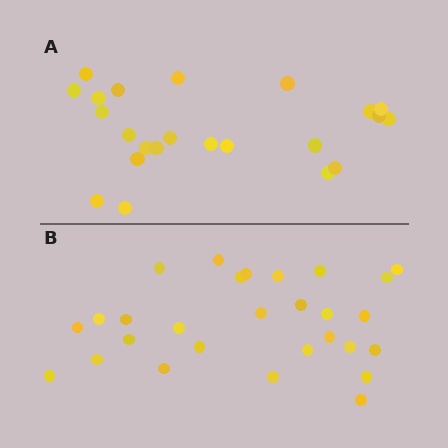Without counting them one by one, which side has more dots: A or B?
Region B (the bottom region) has more dots.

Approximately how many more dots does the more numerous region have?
Region B has about 5 more dots than region A.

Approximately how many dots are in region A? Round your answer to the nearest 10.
About 20 dots. (The exact count is 23, which rounds to 20.)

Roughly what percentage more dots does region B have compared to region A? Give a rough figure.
About 20% more.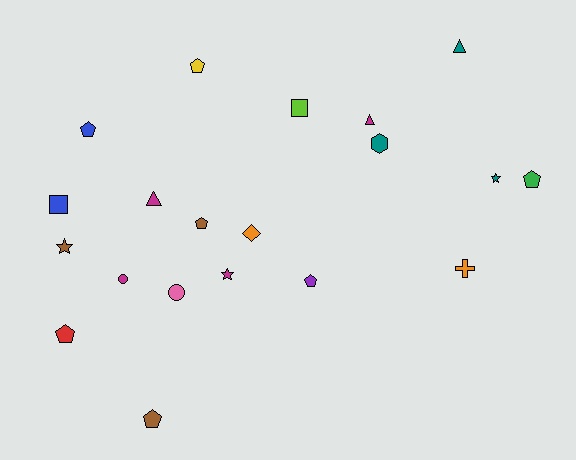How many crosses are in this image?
There is 1 cross.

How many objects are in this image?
There are 20 objects.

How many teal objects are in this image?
There are 3 teal objects.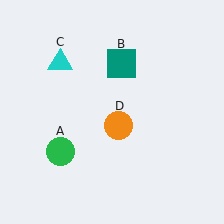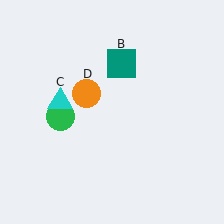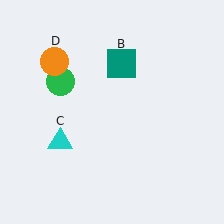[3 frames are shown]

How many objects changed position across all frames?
3 objects changed position: green circle (object A), cyan triangle (object C), orange circle (object D).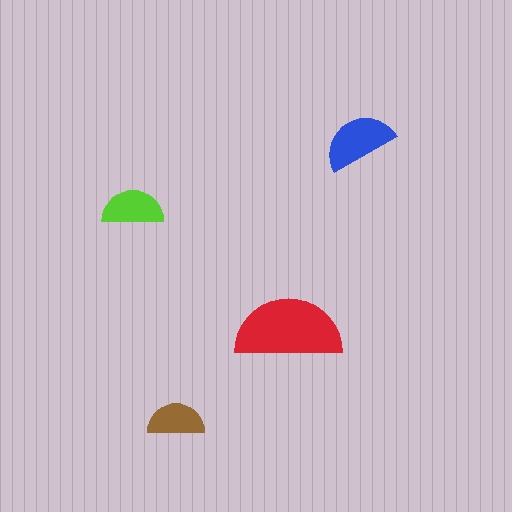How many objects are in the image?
There are 4 objects in the image.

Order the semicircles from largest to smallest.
the red one, the blue one, the lime one, the brown one.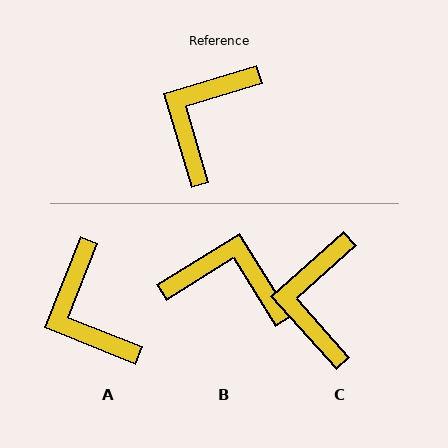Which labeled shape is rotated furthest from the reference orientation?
B, about 75 degrees away.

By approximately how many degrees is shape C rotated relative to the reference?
Approximately 25 degrees counter-clockwise.